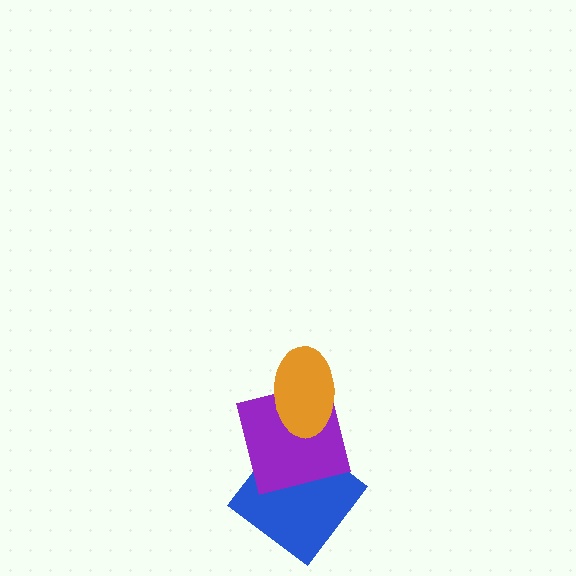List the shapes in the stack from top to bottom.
From top to bottom: the orange ellipse, the purple square, the blue diamond.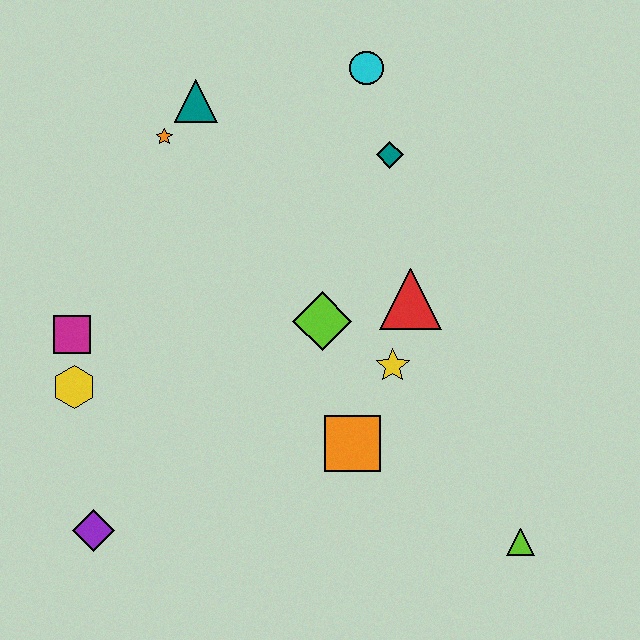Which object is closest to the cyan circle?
The teal diamond is closest to the cyan circle.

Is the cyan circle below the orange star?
No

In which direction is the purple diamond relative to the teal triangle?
The purple diamond is below the teal triangle.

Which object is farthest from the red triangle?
The purple diamond is farthest from the red triangle.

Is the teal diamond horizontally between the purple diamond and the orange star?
No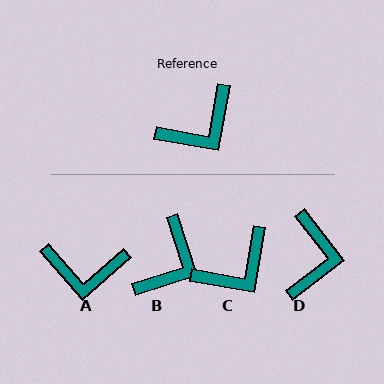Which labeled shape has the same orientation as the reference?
C.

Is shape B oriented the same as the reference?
No, it is off by about 27 degrees.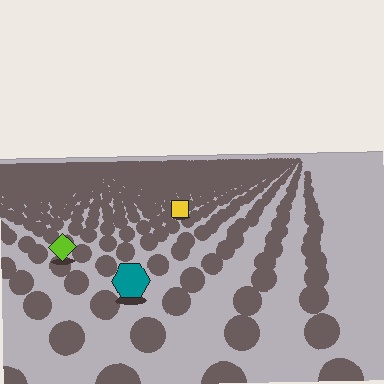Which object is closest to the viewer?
The teal hexagon is closest. The texture marks near it are larger and more spread out.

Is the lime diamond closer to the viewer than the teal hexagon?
No. The teal hexagon is closer — you can tell from the texture gradient: the ground texture is coarser near it.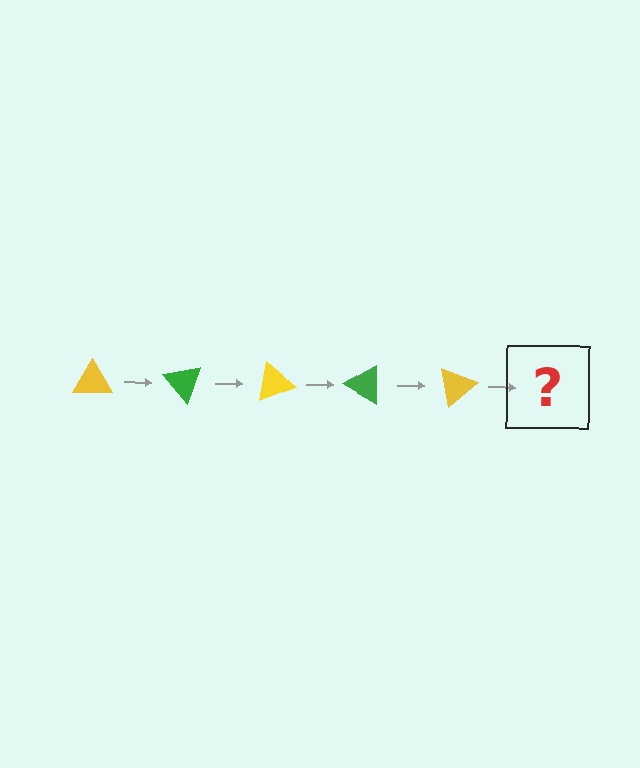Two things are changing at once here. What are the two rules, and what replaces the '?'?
The two rules are that it rotates 50 degrees each step and the color cycles through yellow and green. The '?' should be a green triangle, rotated 250 degrees from the start.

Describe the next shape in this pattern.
It should be a green triangle, rotated 250 degrees from the start.